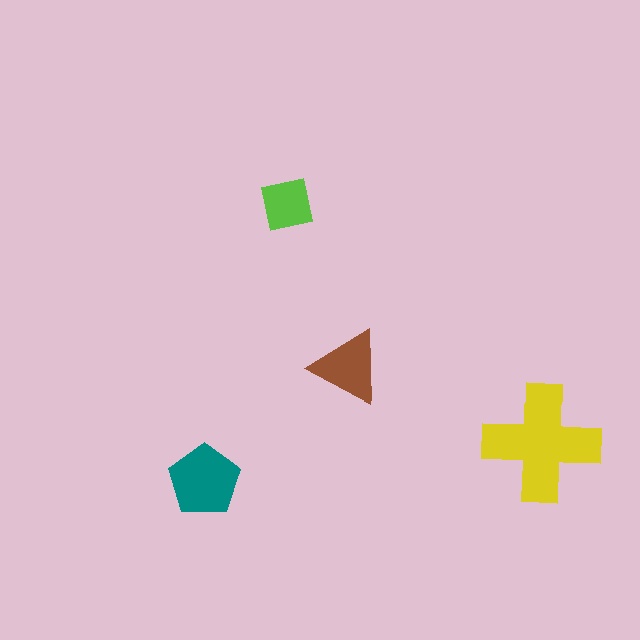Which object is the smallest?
The lime square.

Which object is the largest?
The yellow cross.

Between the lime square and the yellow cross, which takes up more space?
The yellow cross.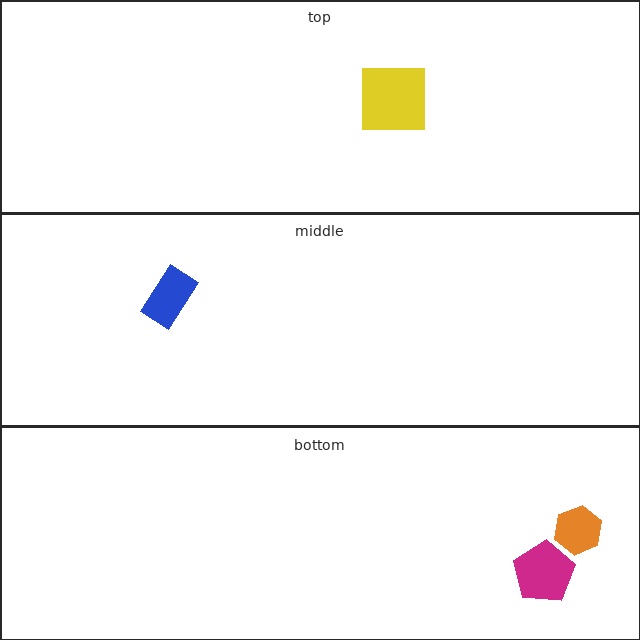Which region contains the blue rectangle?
The middle region.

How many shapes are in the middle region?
1.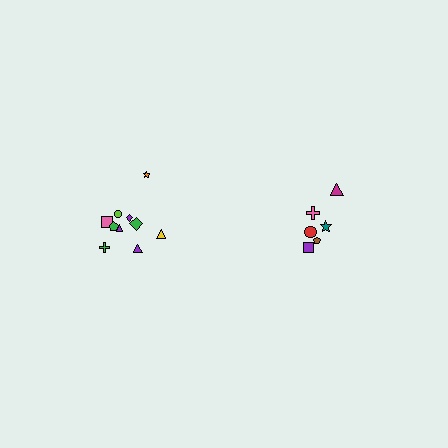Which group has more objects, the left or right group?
The left group.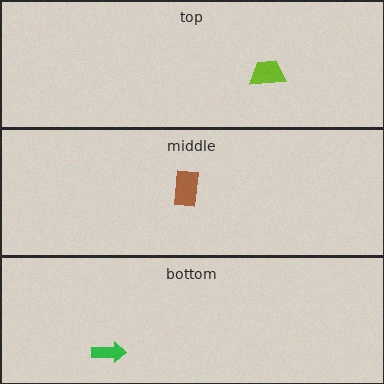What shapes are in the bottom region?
The green arrow.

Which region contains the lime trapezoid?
The top region.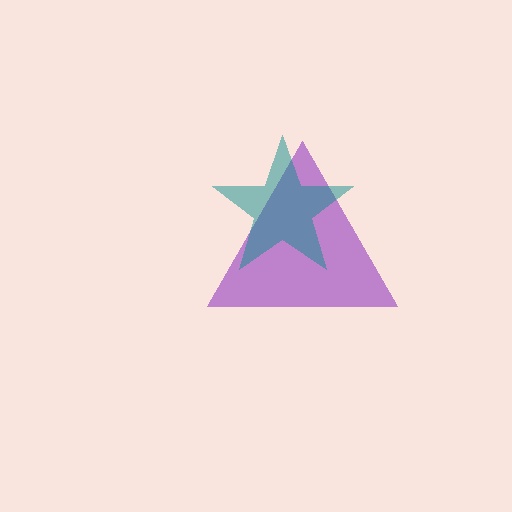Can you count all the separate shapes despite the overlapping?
Yes, there are 2 separate shapes.